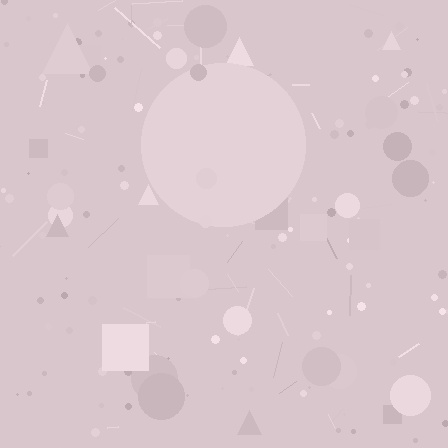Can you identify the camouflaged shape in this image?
The camouflaged shape is a circle.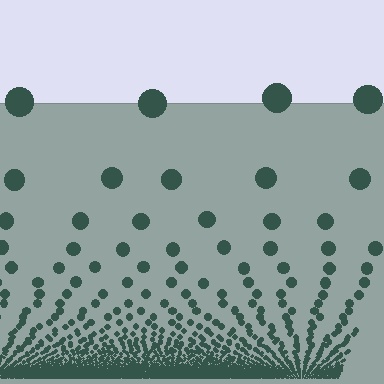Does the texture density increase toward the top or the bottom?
Density increases toward the bottom.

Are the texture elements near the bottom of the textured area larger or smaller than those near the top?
Smaller. The gradient is inverted — elements near the bottom are smaller and denser.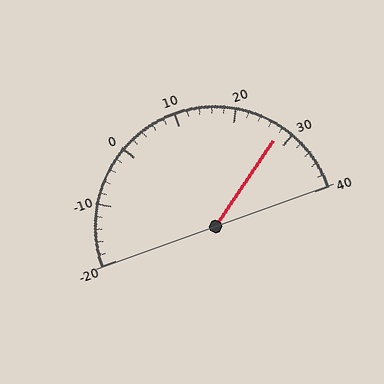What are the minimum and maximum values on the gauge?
The gauge ranges from -20 to 40.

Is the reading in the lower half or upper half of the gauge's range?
The reading is in the upper half of the range (-20 to 40).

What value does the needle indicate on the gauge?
The needle indicates approximately 28.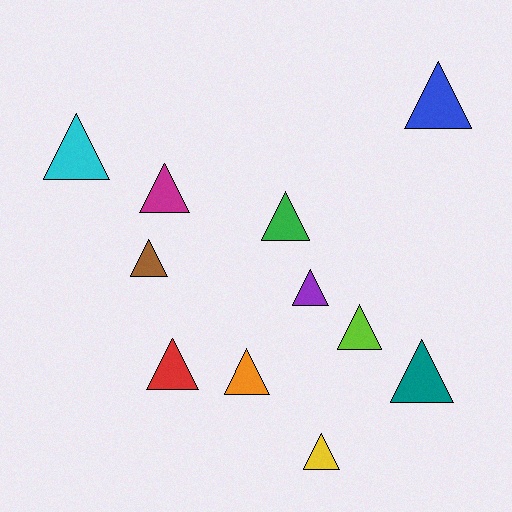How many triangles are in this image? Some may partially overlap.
There are 11 triangles.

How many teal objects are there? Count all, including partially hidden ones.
There is 1 teal object.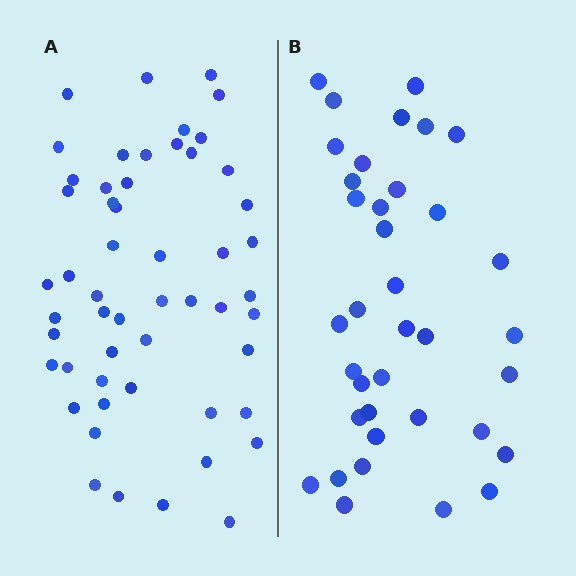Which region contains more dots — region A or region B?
Region A (the left region) has more dots.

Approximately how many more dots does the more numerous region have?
Region A has approximately 15 more dots than region B.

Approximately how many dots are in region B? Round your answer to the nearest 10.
About 40 dots. (The exact count is 37, which rounds to 40.)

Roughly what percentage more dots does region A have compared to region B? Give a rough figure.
About 45% more.